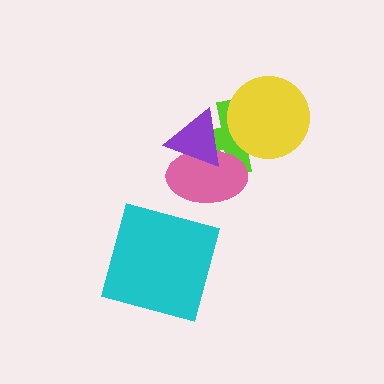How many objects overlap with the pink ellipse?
2 objects overlap with the pink ellipse.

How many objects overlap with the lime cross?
3 objects overlap with the lime cross.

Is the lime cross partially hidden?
Yes, it is partially covered by another shape.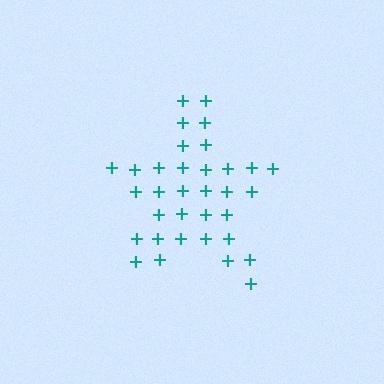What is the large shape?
The large shape is a star.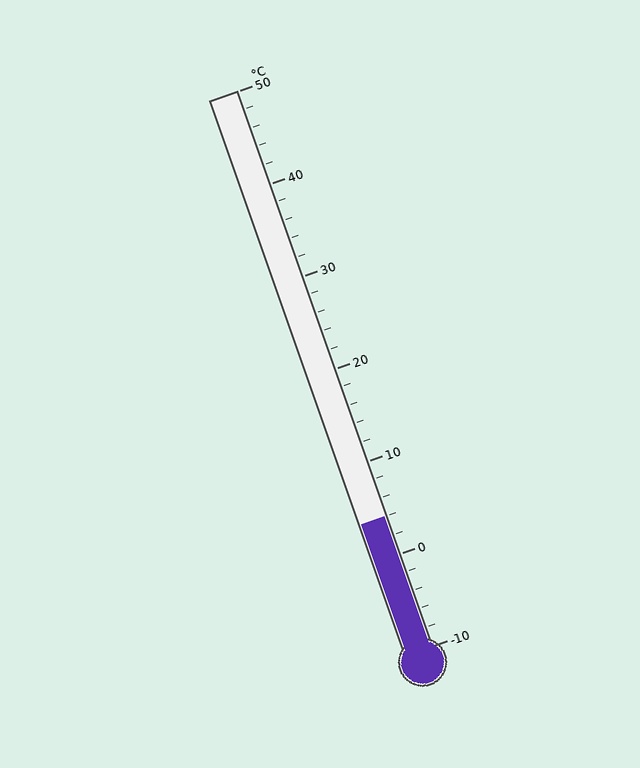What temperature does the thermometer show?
The thermometer shows approximately 4°C.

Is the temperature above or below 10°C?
The temperature is below 10°C.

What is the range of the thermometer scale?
The thermometer scale ranges from -10°C to 50°C.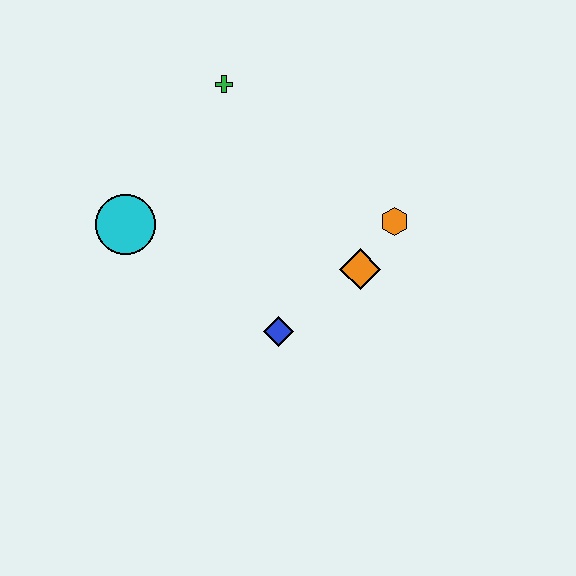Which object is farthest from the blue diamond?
The green cross is farthest from the blue diamond.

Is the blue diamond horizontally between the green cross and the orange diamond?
Yes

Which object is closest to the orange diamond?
The orange hexagon is closest to the orange diamond.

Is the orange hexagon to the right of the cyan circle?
Yes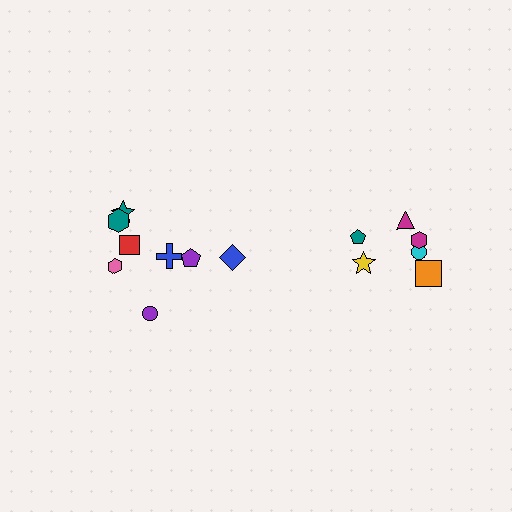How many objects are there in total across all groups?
There are 14 objects.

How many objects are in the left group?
There are 8 objects.